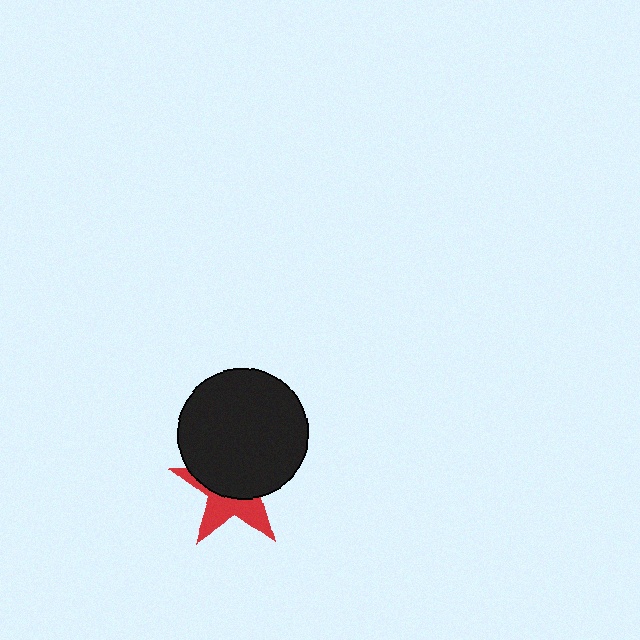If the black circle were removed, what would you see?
You would see the complete red star.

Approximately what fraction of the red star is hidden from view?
Roughly 59% of the red star is hidden behind the black circle.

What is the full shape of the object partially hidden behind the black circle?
The partially hidden object is a red star.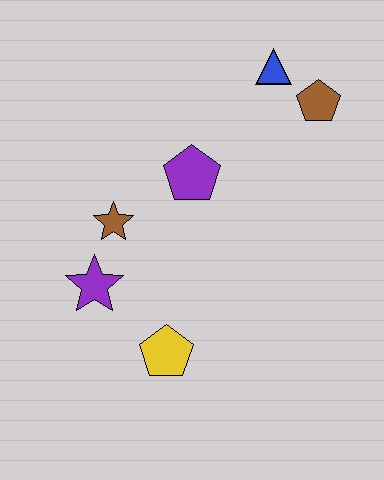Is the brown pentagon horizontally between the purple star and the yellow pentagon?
No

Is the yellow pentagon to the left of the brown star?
No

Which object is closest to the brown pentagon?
The blue triangle is closest to the brown pentagon.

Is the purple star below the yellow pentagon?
No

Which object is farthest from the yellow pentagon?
The blue triangle is farthest from the yellow pentagon.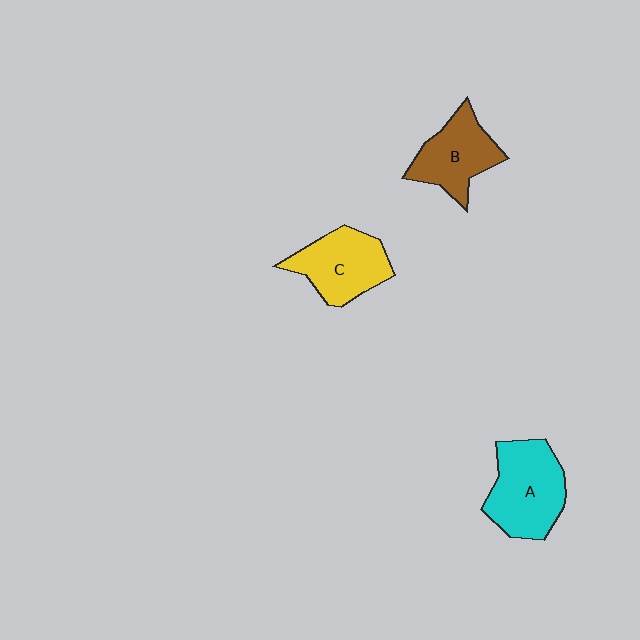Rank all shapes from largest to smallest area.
From largest to smallest: A (cyan), C (yellow), B (brown).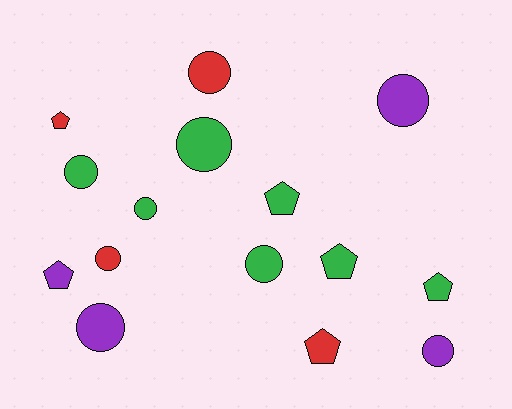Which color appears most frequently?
Green, with 7 objects.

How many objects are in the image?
There are 15 objects.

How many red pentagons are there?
There are 2 red pentagons.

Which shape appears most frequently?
Circle, with 9 objects.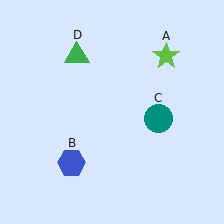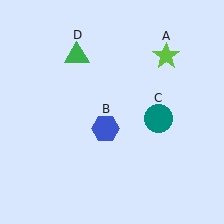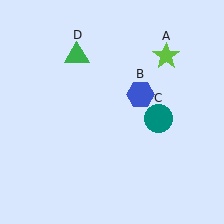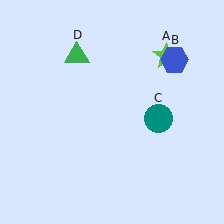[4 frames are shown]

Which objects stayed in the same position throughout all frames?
Lime star (object A) and teal circle (object C) and green triangle (object D) remained stationary.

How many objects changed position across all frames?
1 object changed position: blue hexagon (object B).